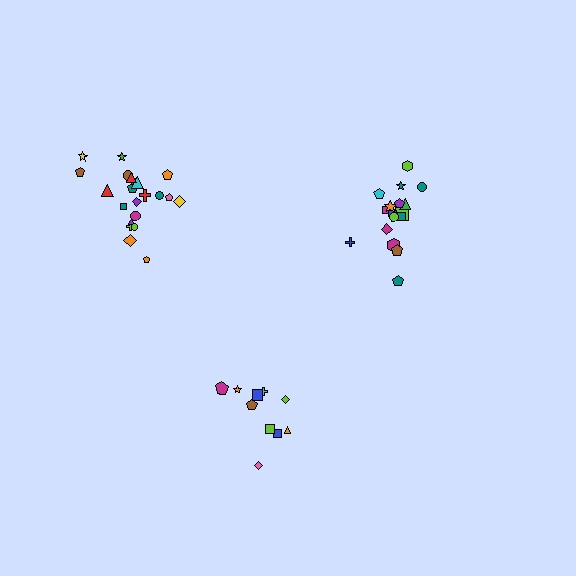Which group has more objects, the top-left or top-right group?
The top-left group.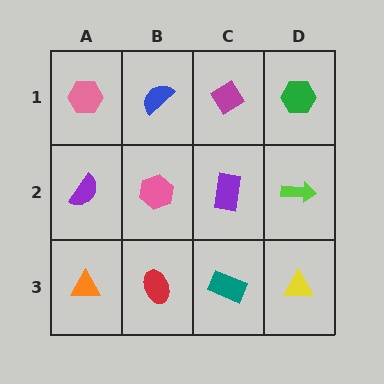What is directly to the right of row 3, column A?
A red ellipse.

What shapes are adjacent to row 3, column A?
A purple semicircle (row 2, column A), a red ellipse (row 3, column B).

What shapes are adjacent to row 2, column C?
A magenta diamond (row 1, column C), a teal rectangle (row 3, column C), a pink hexagon (row 2, column B), a lime arrow (row 2, column D).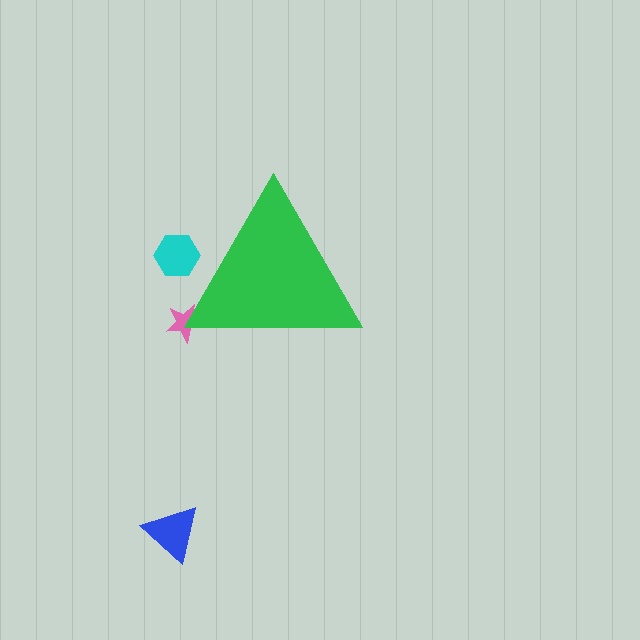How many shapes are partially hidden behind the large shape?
2 shapes are partially hidden.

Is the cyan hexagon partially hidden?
Yes, the cyan hexagon is partially hidden behind the green triangle.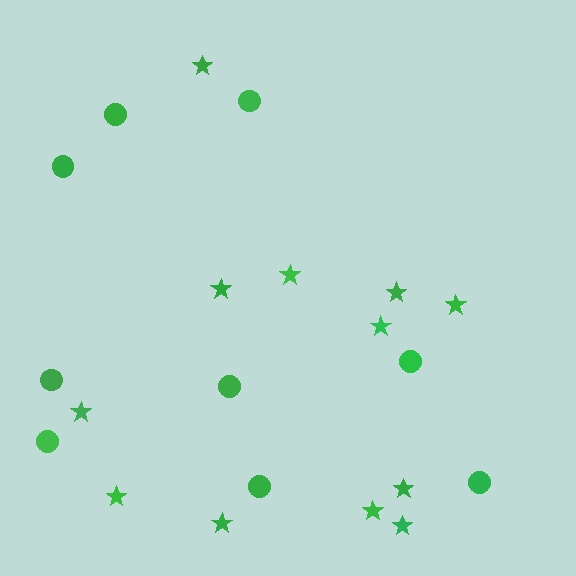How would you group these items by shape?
There are 2 groups: one group of stars (12) and one group of circles (9).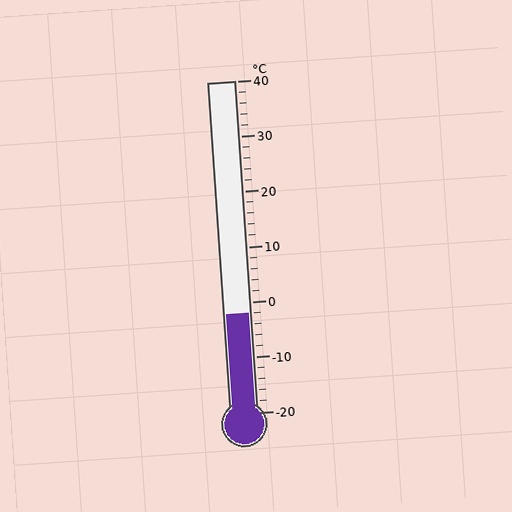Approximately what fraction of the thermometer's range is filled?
The thermometer is filled to approximately 30% of its range.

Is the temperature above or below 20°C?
The temperature is below 20°C.